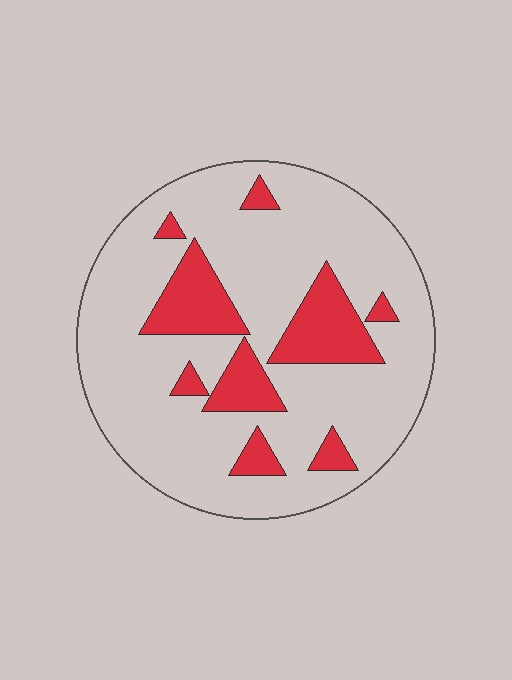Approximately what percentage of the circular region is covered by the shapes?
Approximately 20%.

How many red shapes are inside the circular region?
9.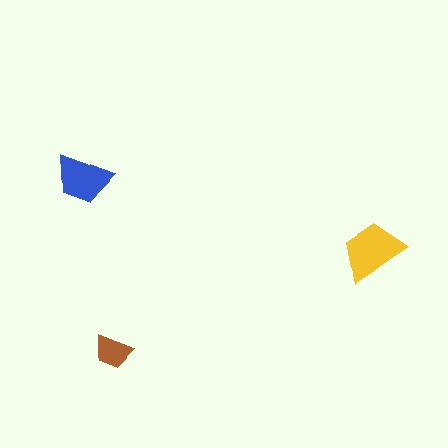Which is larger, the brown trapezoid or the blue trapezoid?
The blue one.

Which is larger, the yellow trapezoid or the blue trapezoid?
The yellow one.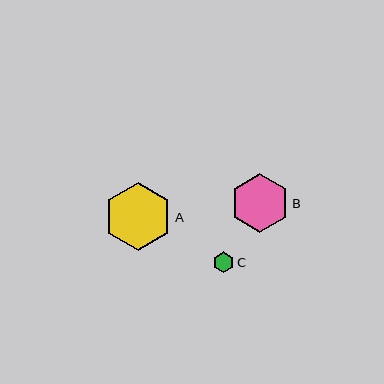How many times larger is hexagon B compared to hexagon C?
Hexagon B is approximately 2.8 times the size of hexagon C.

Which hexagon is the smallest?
Hexagon C is the smallest with a size of approximately 21 pixels.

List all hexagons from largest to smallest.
From largest to smallest: A, B, C.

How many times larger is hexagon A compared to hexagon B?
Hexagon A is approximately 1.2 times the size of hexagon B.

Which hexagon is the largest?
Hexagon A is the largest with a size of approximately 68 pixels.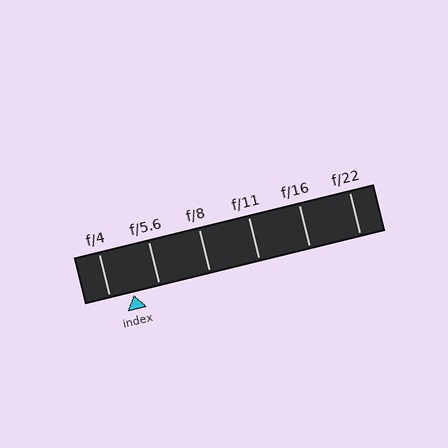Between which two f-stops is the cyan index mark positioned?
The index mark is between f/4 and f/5.6.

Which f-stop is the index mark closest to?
The index mark is closest to f/4.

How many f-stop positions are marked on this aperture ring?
There are 6 f-stop positions marked.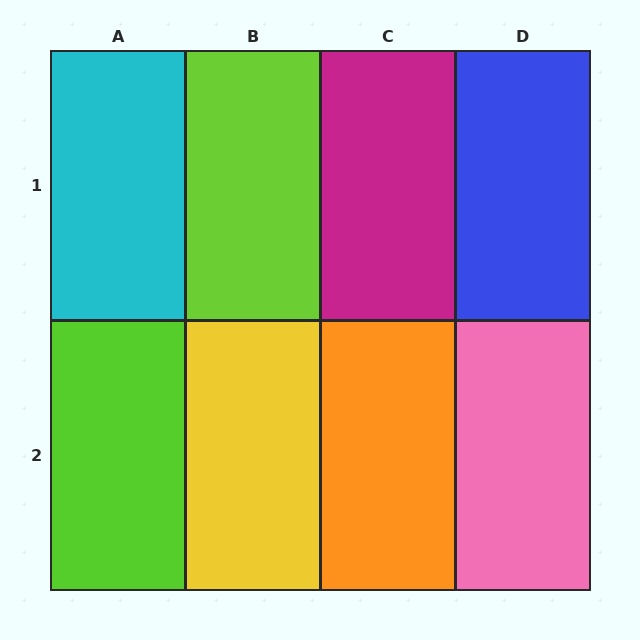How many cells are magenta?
1 cell is magenta.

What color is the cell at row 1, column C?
Magenta.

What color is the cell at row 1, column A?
Cyan.